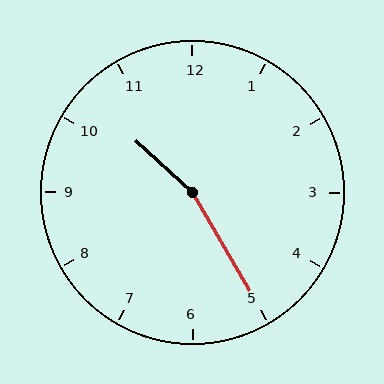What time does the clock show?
10:25.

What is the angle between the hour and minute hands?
Approximately 162 degrees.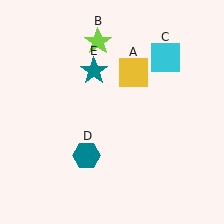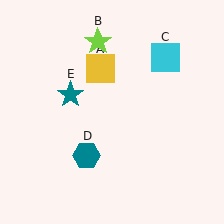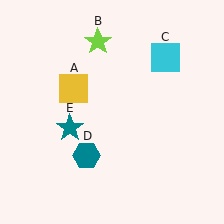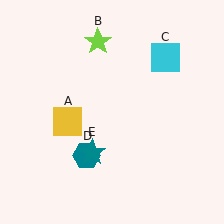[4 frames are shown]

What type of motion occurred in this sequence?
The yellow square (object A), teal star (object E) rotated counterclockwise around the center of the scene.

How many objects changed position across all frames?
2 objects changed position: yellow square (object A), teal star (object E).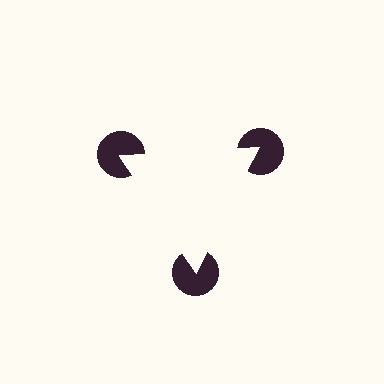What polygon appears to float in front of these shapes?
An illusory triangle — its edges are inferred from the aligned wedge cuts in the pac-man discs, not physically drawn.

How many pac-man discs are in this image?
There are 3 — one at each vertex of the illusory triangle.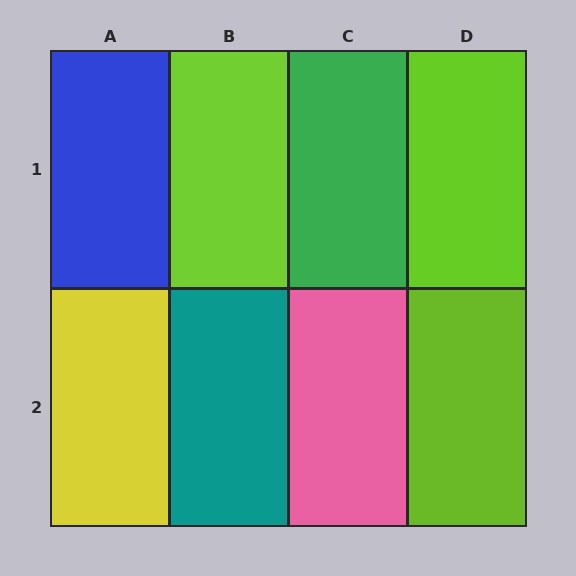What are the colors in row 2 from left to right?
Yellow, teal, pink, lime.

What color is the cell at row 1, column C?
Green.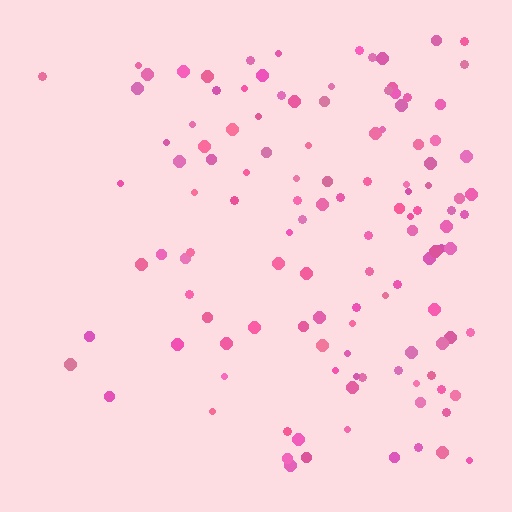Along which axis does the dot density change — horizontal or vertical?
Horizontal.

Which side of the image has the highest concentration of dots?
The right.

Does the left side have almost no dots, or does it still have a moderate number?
Still a moderate number, just noticeably fewer than the right.